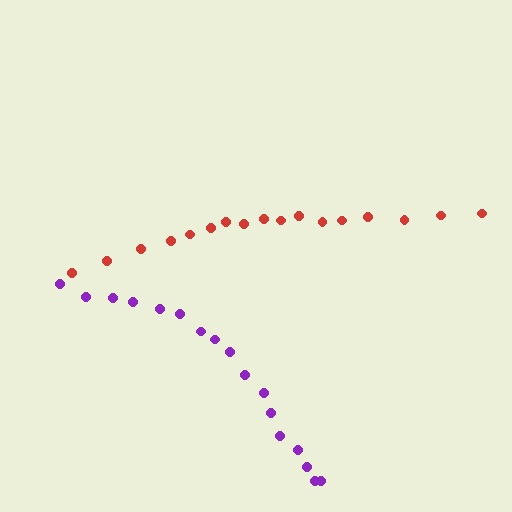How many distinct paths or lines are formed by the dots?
There are 2 distinct paths.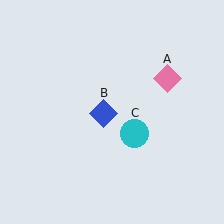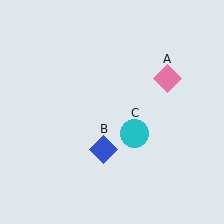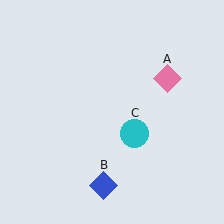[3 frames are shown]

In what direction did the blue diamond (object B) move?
The blue diamond (object B) moved down.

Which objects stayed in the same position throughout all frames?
Pink diamond (object A) and cyan circle (object C) remained stationary.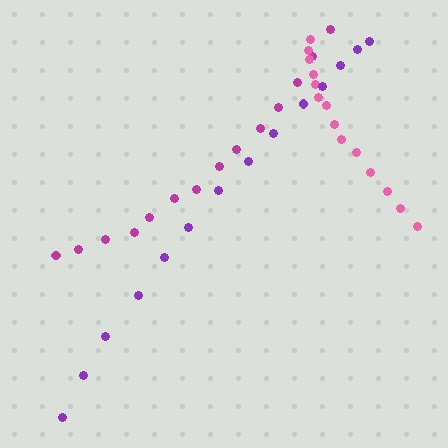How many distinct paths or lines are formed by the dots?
There are 3 distinct paths.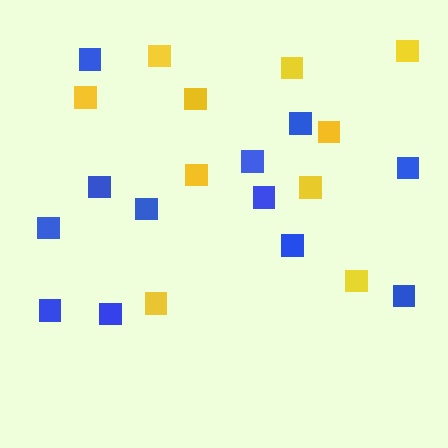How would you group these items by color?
There are 2 groups: one group of yellow squares (10) and one group of blue squares (12).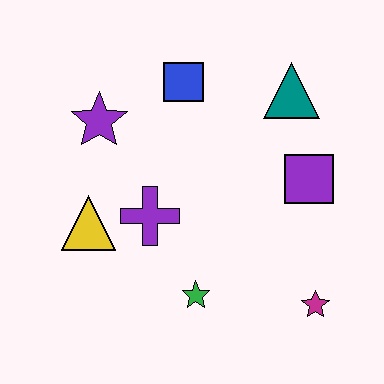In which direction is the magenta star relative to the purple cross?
The magenta star is to the right of the purple cross.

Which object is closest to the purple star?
The blue square is closest to the purple star.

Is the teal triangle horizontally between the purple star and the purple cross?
No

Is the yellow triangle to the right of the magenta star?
No